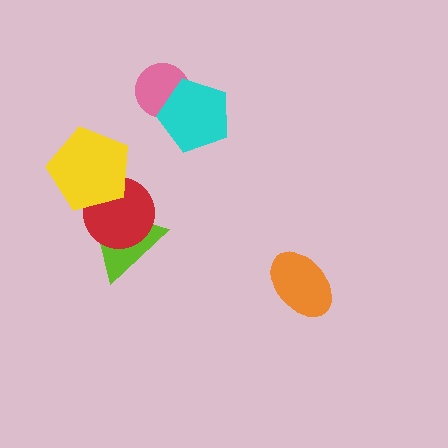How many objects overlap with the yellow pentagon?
2 objects overlap with the yellow pentagon.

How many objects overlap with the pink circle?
1 object overlaps with the pink circle.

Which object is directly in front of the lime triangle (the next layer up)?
The red circle is directly in front of the lime triangle.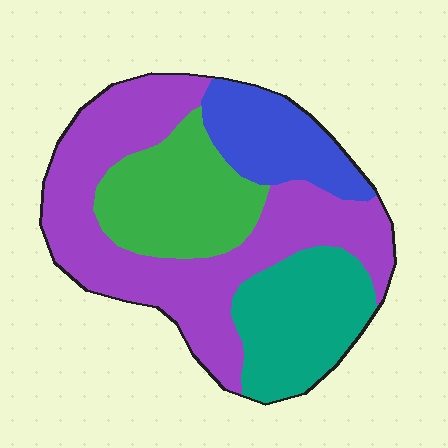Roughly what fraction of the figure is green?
Green covers around 20% of the figure.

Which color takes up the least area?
Blue, at roughly 15%.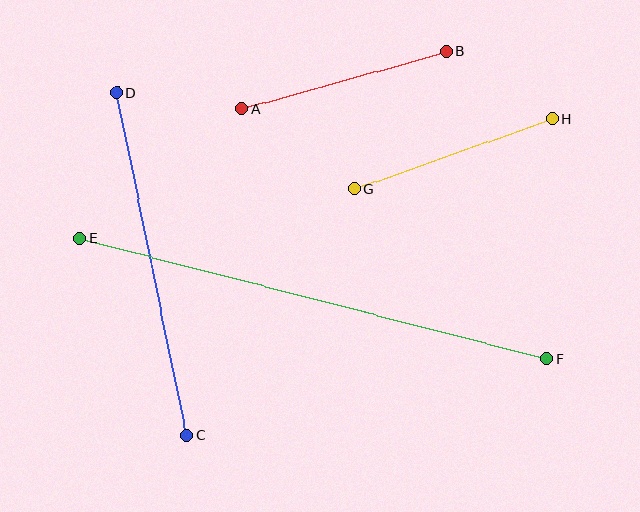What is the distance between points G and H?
The distance is approximately 211 pixels.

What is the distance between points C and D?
The distance is approximately 349 pixels.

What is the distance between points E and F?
The distance is approximately 483 pixels.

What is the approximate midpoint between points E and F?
The midpoint is at approximately (313, 298) pixels.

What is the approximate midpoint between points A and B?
The midpoint is at approximately (344, 80) pixels.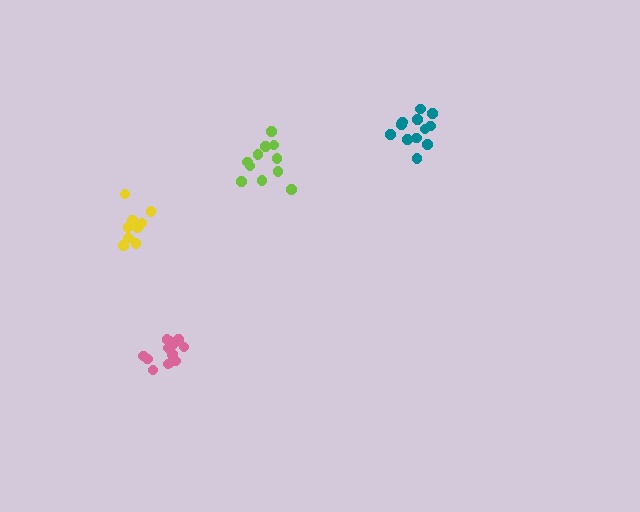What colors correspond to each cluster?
The clusters are colored: pink, lime, teal, yellow.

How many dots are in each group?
Group 1: 13 dots, Group 2: 11 dots, Group 3: 12 dots, Group 4: 9 dots (45 total).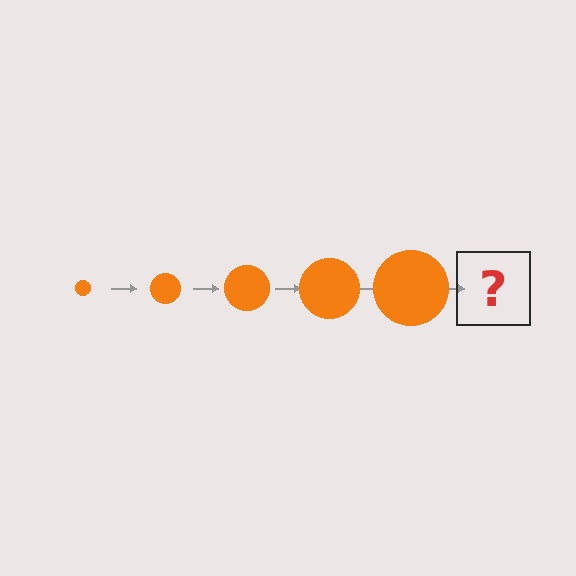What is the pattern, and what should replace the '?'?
The pattern is that the circle gets progressively larger each step. The '?' should be an orange circle, larger than the previous one.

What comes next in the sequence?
The next element should be an orange circle, larger than the previous one.